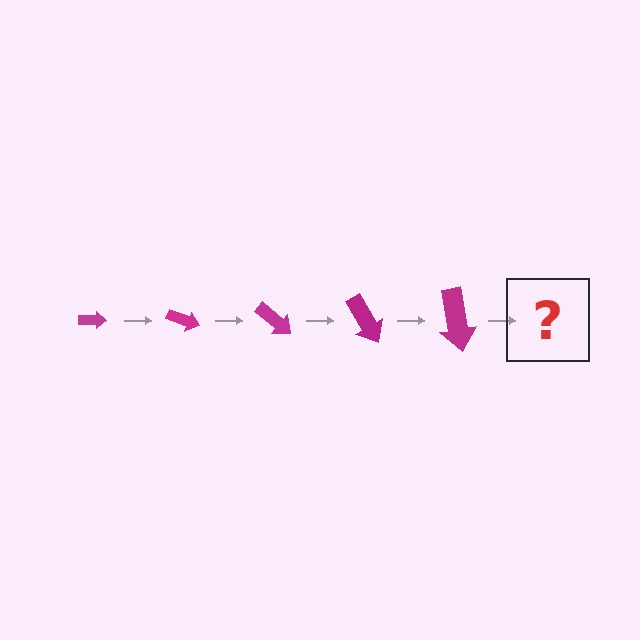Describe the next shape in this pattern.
It should be an arrow, larger than the previous one and rotated 100 degrees from the start.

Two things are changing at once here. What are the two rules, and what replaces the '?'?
The two rules are that the arrow grows larger each step and it rotates 20 degrees each step. The '?' should be an arrow, larger than the previous one and rotated 100 degrees from the start.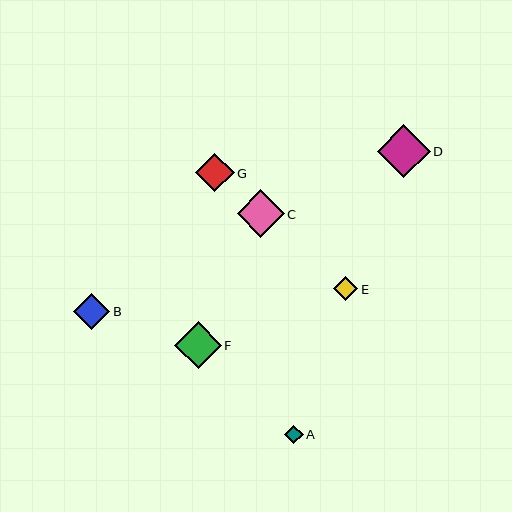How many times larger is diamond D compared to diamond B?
Diamond D is approximately 1.5 times the size of diamond B.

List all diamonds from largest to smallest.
From largest to smallest: D, C, F, G, B, E, A.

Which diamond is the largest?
Diamond D is the largest with a size of approximately 53 pixels.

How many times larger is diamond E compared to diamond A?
Diamond E is approximately 1.3 times the size of diamond A.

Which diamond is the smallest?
Diamond A is the smallest with a size of approximately 18 pixels.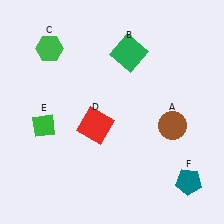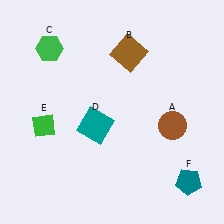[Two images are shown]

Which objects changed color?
B changed from green to brown. D changed from red to teal.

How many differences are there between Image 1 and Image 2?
There are 2 differences between the two images.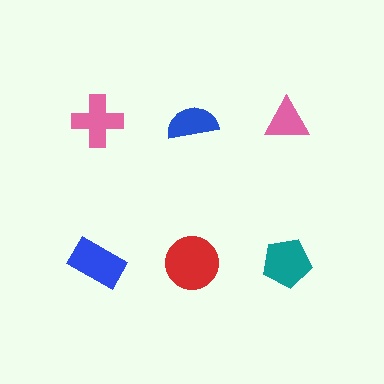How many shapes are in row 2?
3 shapes.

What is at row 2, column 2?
A red circle.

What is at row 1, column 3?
A pink triangle.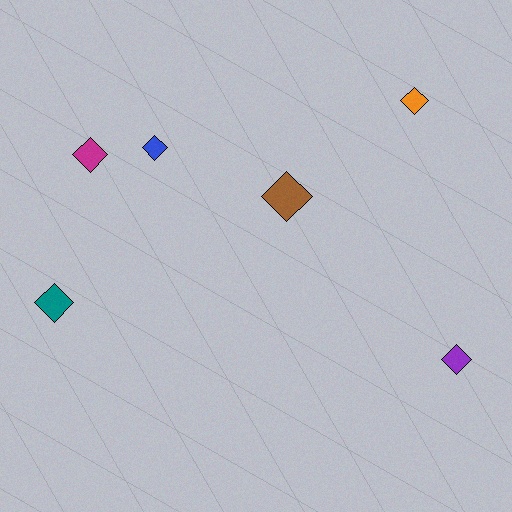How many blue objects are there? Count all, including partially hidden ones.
There is 1 blue object.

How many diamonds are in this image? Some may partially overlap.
There are 6 diamonds.